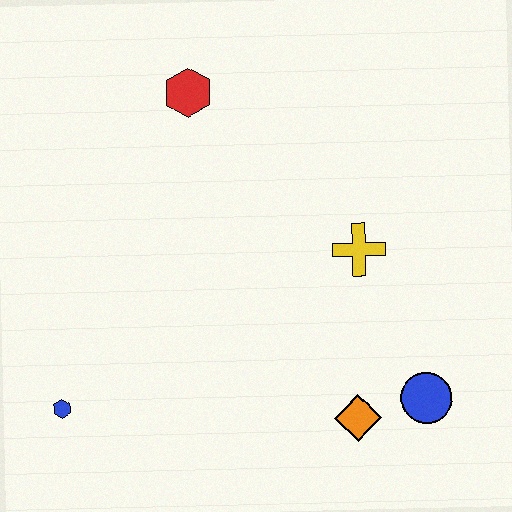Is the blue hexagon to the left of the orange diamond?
Yes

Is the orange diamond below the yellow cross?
Yes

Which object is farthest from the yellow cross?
The blue hexagon is farthest from the yellow cross.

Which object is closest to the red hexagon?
The yellow cross is closest to the red hexagon.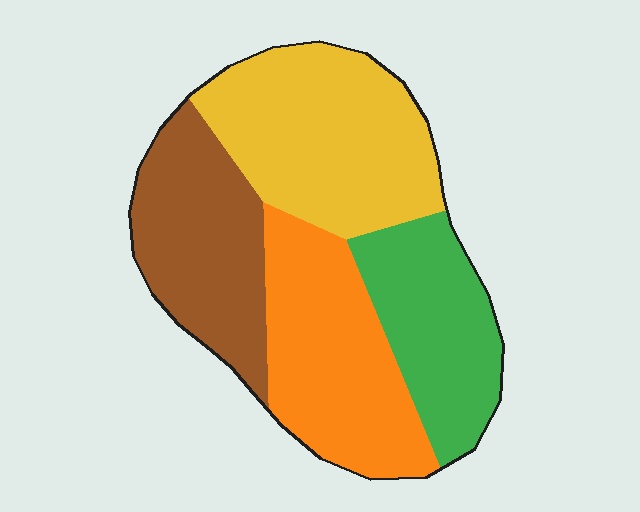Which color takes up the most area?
Yellow, at roughly 30%.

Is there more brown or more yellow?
Yellow.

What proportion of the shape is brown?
Brown covers 23% of the shape.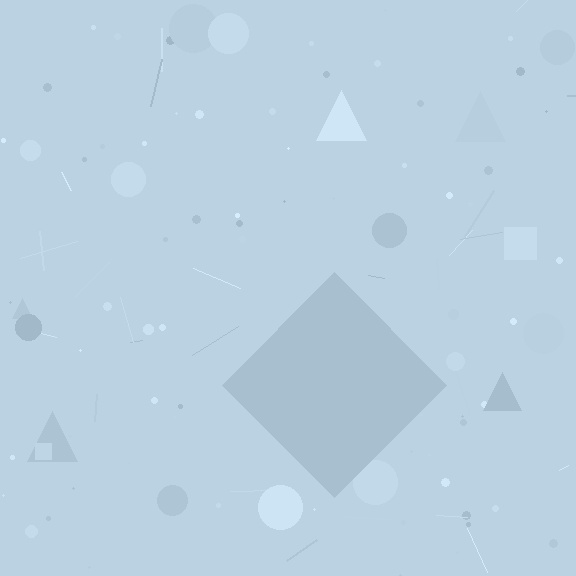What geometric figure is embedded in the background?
A diamond is embedded in the background.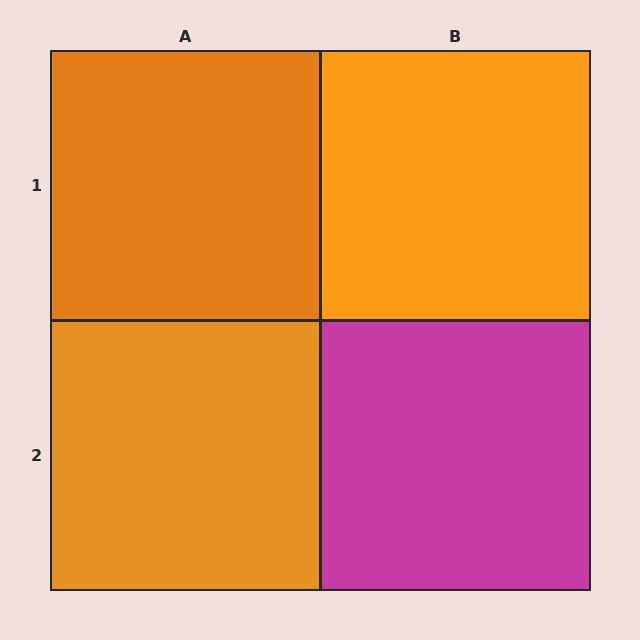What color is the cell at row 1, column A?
Orange.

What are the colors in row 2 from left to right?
Orange, magenta.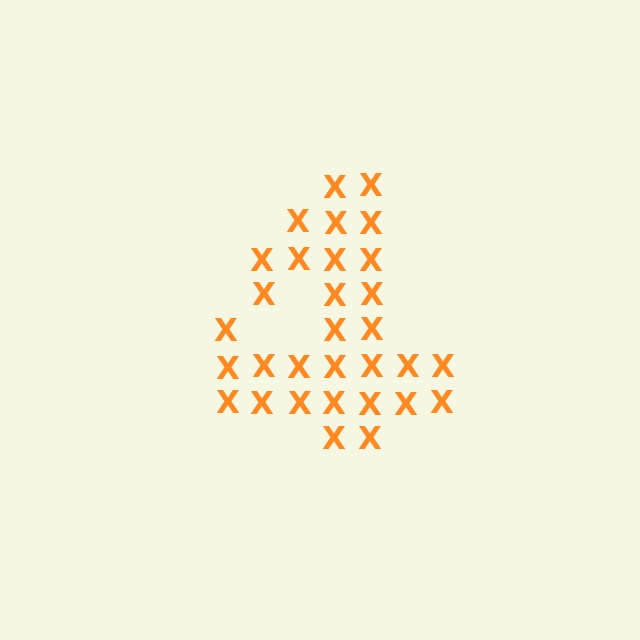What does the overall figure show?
The overall figure shows the digit 4.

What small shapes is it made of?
It is made of small letter X's.